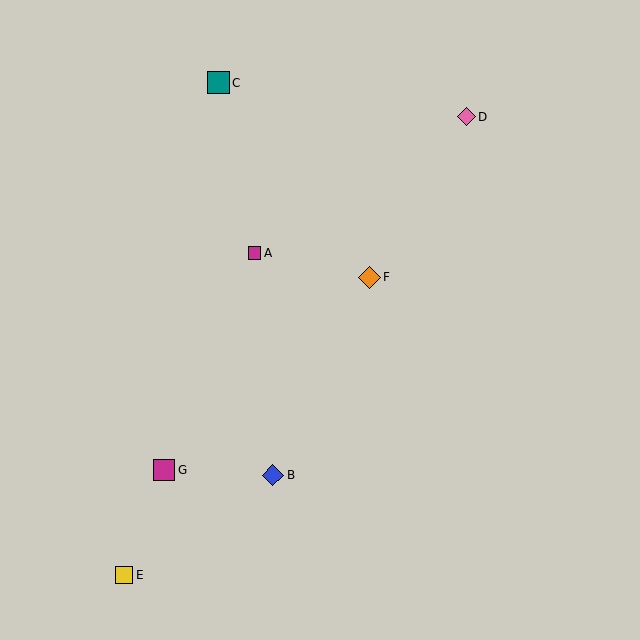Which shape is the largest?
The teal square (labeled C) is the largest.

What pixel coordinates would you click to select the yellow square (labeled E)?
Click at (124, 575) to select the yellow square E.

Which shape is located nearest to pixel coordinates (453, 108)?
The pink diamond (labeled D) at (466, 117) is nearest to that location.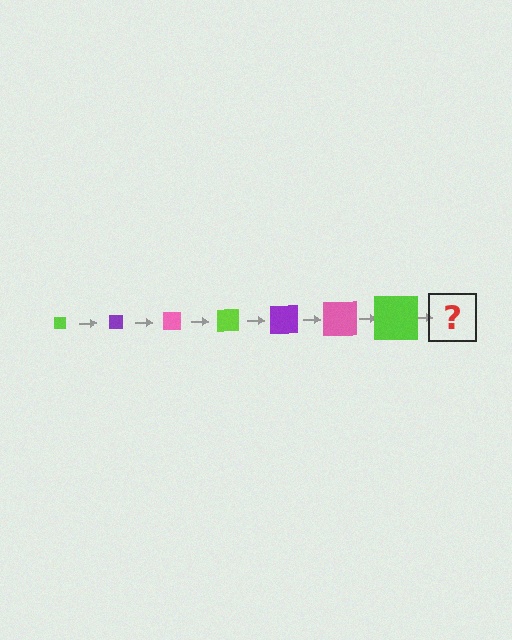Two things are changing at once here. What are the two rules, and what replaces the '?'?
The two rules are that the square grows larger each step and the color cycles through lime, purple, and pink. The '?' should be a purple square, larger than the previous one.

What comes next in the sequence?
The next element should be a purple square, larger than the previous one.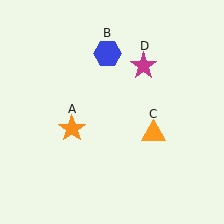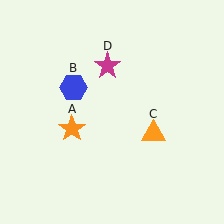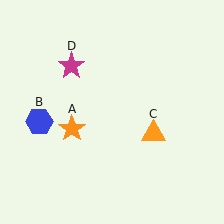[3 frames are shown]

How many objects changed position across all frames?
2 objects changed position: blue hexagon (object B), magenta star (object D).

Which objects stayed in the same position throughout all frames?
Orange star (object A) and orange triangle (object C) remained stationary.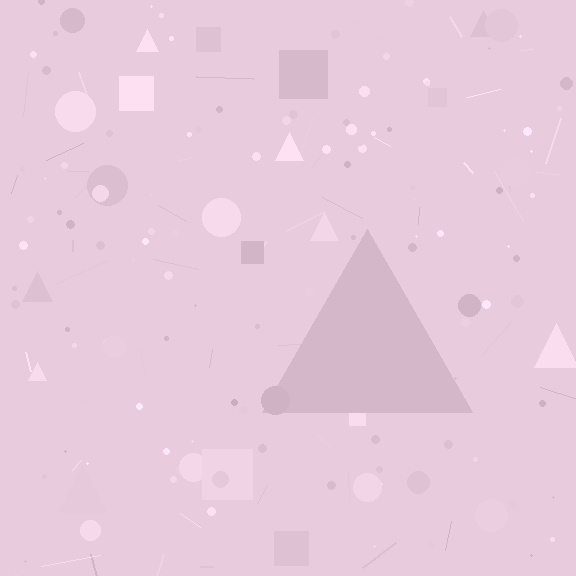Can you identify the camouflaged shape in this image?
The camouflaged shape is a triangle.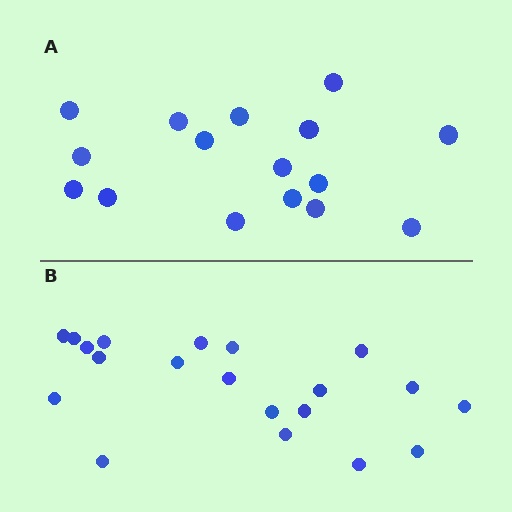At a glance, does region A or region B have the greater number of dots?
Region B (the bottom region) has more dots.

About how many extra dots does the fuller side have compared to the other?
Region B has about 4 more dots than region A.